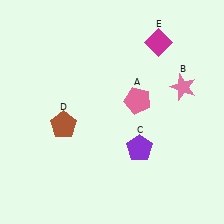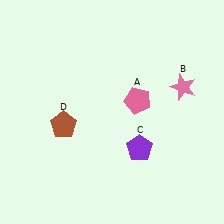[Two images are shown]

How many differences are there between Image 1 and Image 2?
There is 1 difference between the two images.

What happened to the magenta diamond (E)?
The magenta diamond (E) was removed in Image 2. It was in the top-right area of Image 1.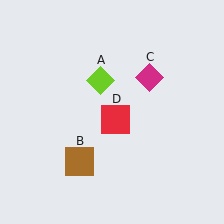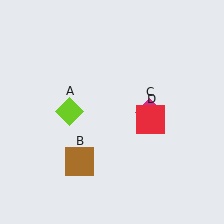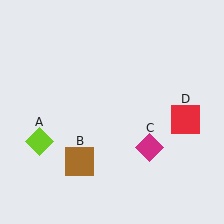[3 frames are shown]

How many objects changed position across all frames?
3 objects changed position: lime diamond (object A), magenta diamond (object C), red square (object D).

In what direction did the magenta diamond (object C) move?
The magenta diamond (object C) moved down.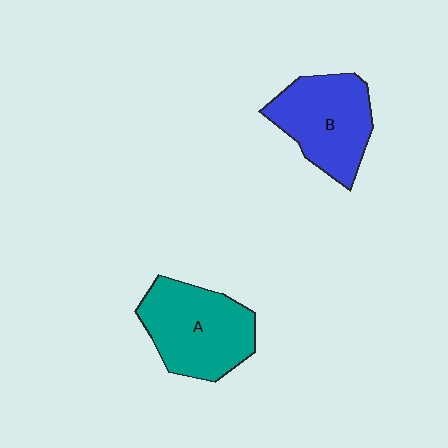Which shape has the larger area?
Shape A (teal).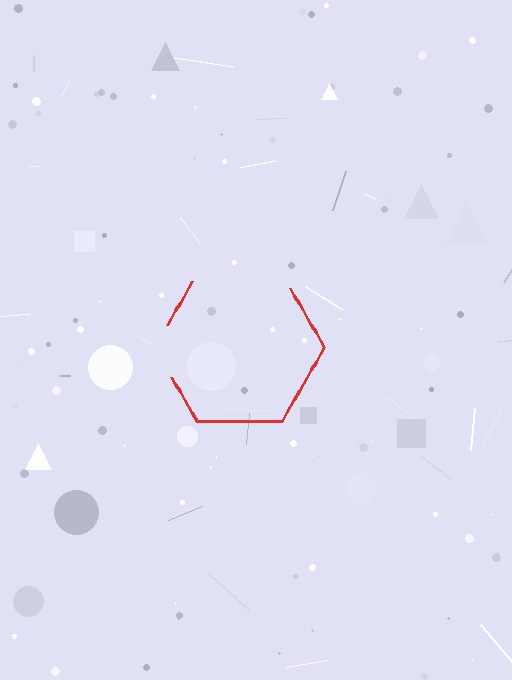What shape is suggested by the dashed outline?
The dashed outline suggests a hexagon.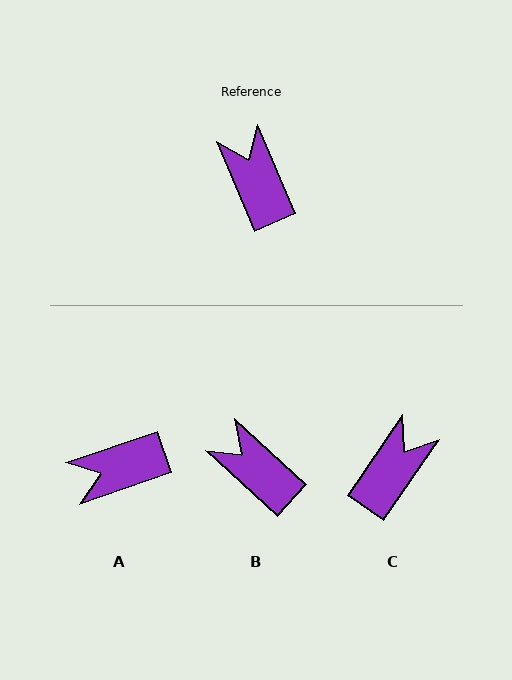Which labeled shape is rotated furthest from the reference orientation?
A, about 86 degrees away.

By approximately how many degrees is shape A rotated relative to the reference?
Approximately 86 degrees counter-clockwise.